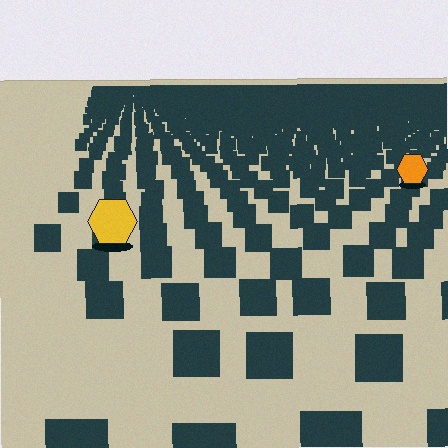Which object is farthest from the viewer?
The orange hexagon is farthest from the viewer. It appears smaller and the ground texture around it is denser.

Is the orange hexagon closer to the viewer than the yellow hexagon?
No. The yellow hexagon is closer — you can tell from the texture gradient: the ground texture is coarser near it.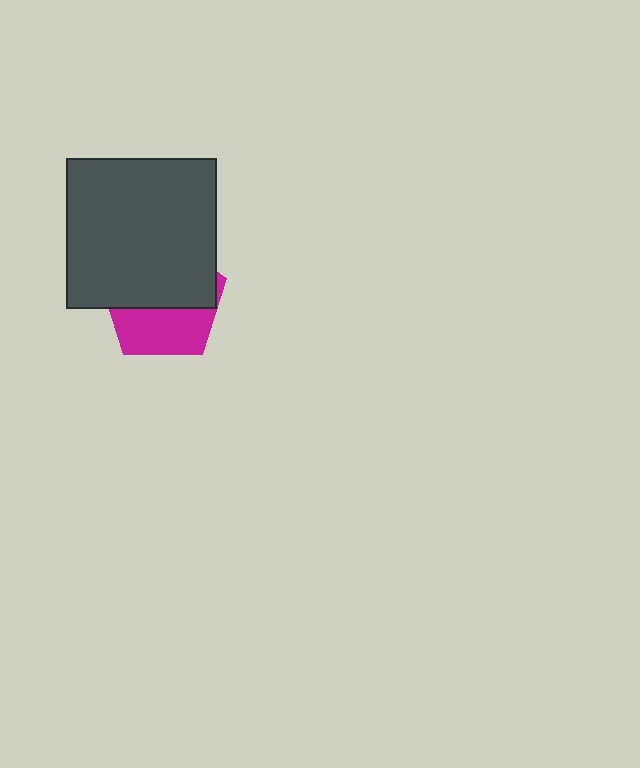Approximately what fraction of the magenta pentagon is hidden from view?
Roughly 59% of the magenta pentagon is hidden behind the dark gray square.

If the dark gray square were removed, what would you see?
You would see the complete magenta pentagon.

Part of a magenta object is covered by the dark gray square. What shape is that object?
It is a pentagon.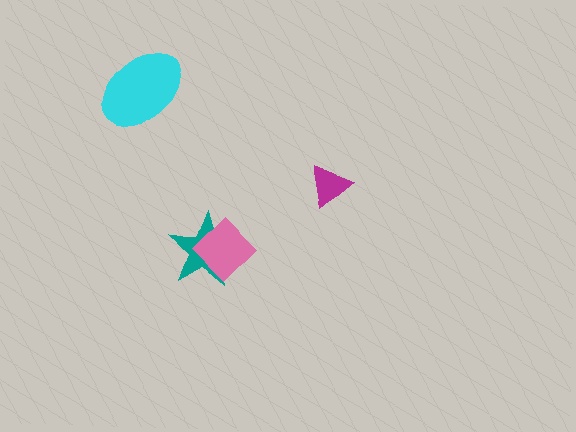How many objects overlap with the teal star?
1 object overlaps with the teal star.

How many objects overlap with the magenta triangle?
0 objects overlap with the magenta triangle.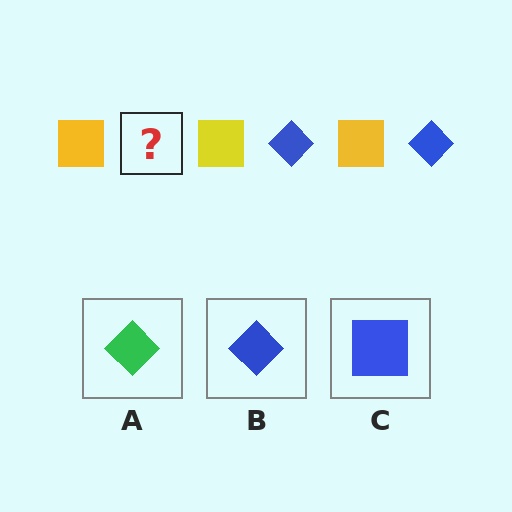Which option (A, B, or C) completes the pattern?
B.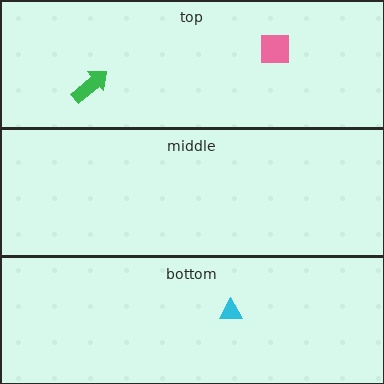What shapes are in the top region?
The pink square, the green arrow.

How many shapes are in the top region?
2.